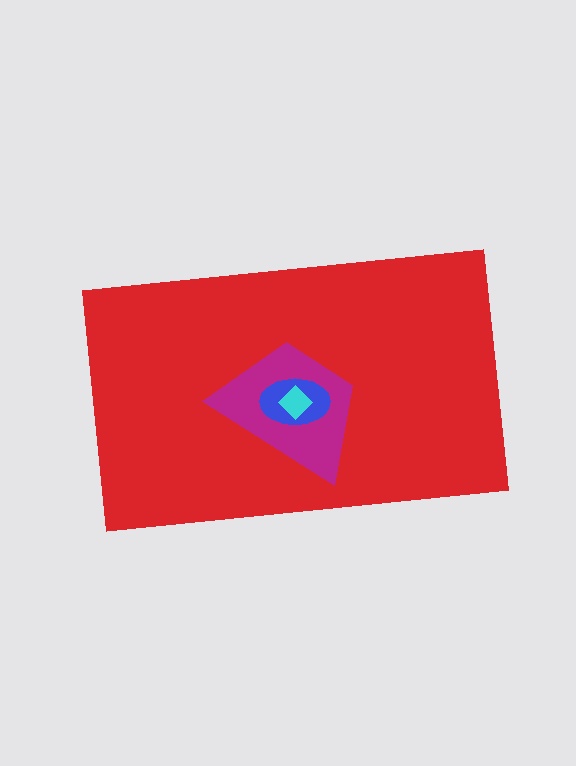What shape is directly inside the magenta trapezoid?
The blue ellipse.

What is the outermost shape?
The red rectangle.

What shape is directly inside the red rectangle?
The magenta trapezoid.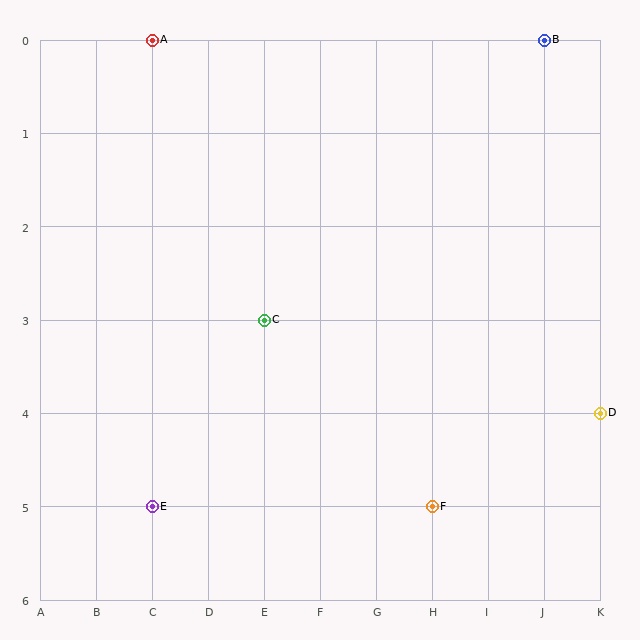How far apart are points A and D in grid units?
Points A and D are 8 columns and 4 rows apart (about 8.9 grid units diagonally).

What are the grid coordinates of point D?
Point D is at grid coordinates (K, 4).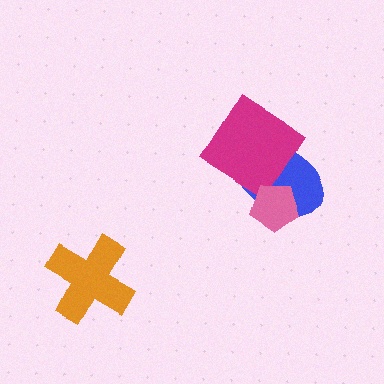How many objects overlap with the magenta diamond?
1 object overlaps with the magenta diamond.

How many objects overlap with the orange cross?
0 objects overlap with the orange cross.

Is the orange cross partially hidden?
No, no other shape covers it.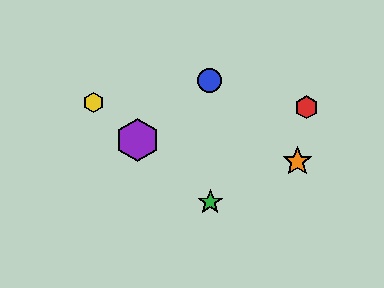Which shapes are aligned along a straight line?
The green star, the yellow hexagon, the purple hexagon are aligned along a straight line.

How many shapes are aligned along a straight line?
3 shapes (the green star, the yellow hexagon, the purple hexagon) are aligned along a straight line.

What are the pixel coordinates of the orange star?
The orange star is at (297, 161).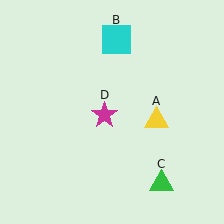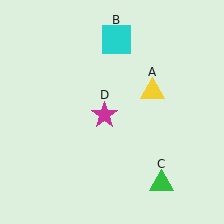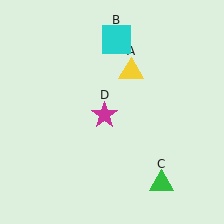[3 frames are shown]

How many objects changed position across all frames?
1 object changed position: yellow triangle (object A).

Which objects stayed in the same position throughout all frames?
Cyan square (object B) and green triangle (object C) and magenta star (object D) remained stationary.